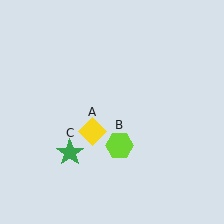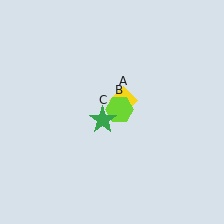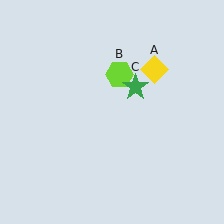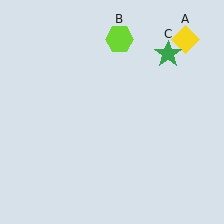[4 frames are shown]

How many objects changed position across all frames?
3 objects changed position: yellow diamond (object A), lime hexagon (object B), green star (object C).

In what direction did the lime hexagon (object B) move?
The lime hexagon (object B) moved up.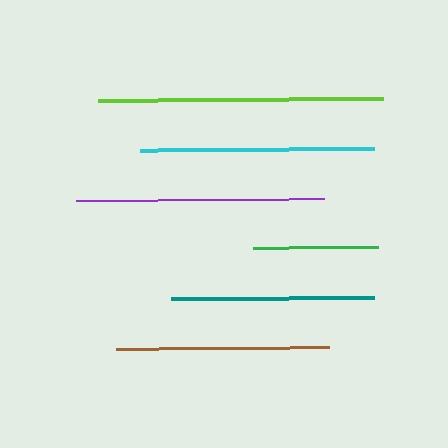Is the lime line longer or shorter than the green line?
The lime line is longer than the green line.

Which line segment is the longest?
The lime line is the longest at approximately 285 pixels.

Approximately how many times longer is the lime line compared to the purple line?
The lime line is approximately 1.1 times the length of the purple line.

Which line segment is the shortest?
The green line is the shortest at approximately 125 pixels.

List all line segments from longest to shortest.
From longest to shortest: lime, purple, cyan, brown, teal, green.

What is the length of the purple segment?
The purple segment is approximately 248 pixels long.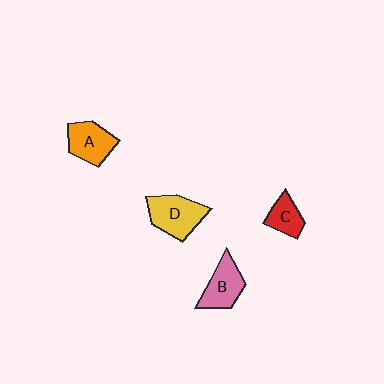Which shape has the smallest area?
Shape C (red).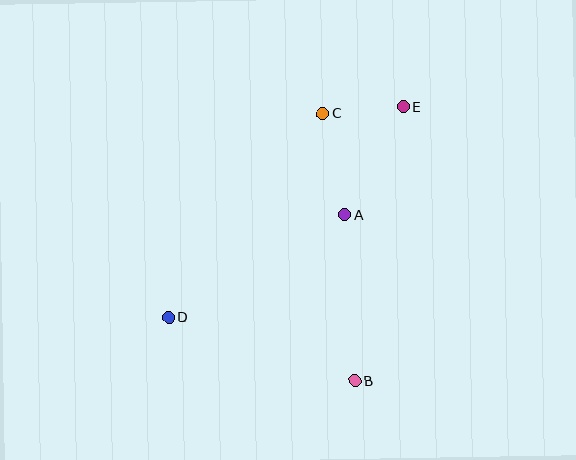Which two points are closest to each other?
Points C and E are closest to each other.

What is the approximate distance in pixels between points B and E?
The distance between B and E is approximately 278 pixels.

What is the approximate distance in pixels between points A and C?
The distance between A and C is approximately 103 pixels.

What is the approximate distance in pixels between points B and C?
The distance between B and C is approximately 269 pixels.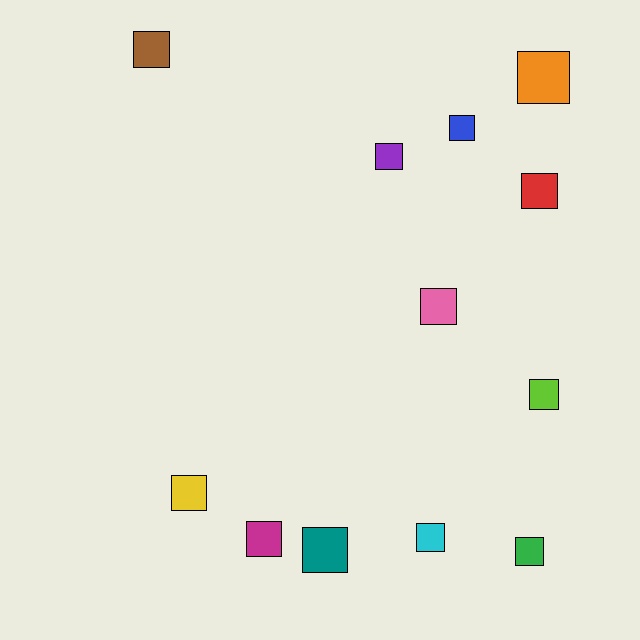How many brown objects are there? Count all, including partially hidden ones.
There is 1 brown object.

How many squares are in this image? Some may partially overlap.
There are 12 squares.